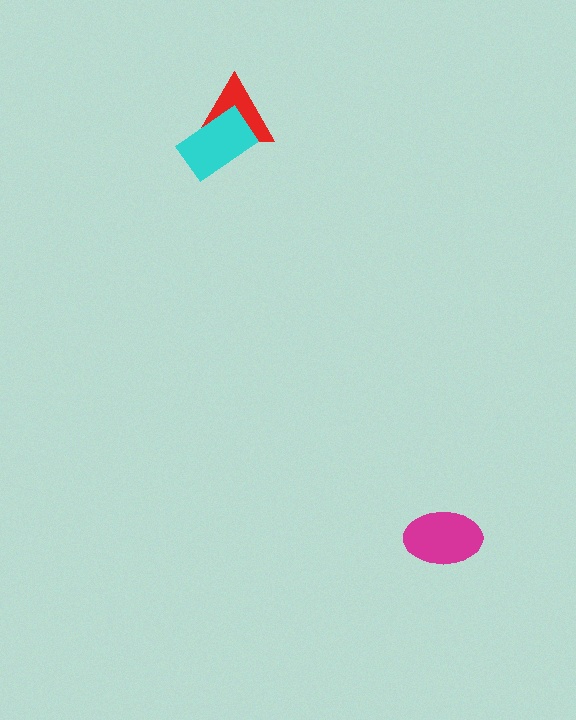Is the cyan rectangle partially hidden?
No, no other shape covers it.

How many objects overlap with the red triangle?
1 object overlaps with the red triangle.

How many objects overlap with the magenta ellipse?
0 objects overlap with the magenta ellipse.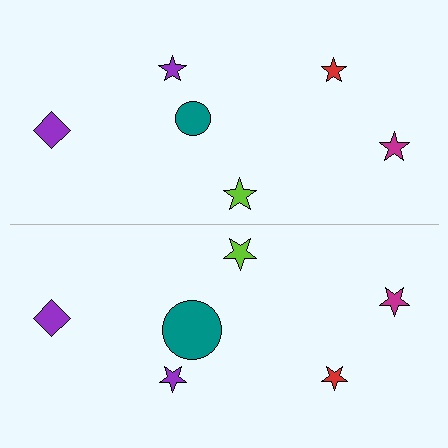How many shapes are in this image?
There are 12 shapes in this image.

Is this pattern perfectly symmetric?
No, the pattern is not perfectly symmetric. The teal circle on the bottom side has a different size than its mirror counterpart.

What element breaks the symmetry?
The teal circle on the bottom side has a different size than its mirror counterpart.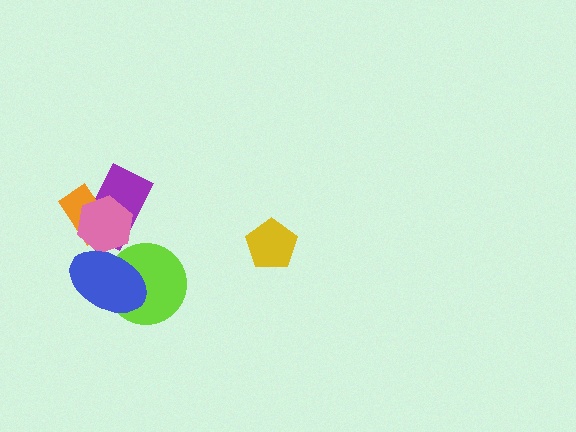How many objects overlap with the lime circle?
1 object overlaps with the lime circle.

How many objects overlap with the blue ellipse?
2 objects overlap with the blue ellipse.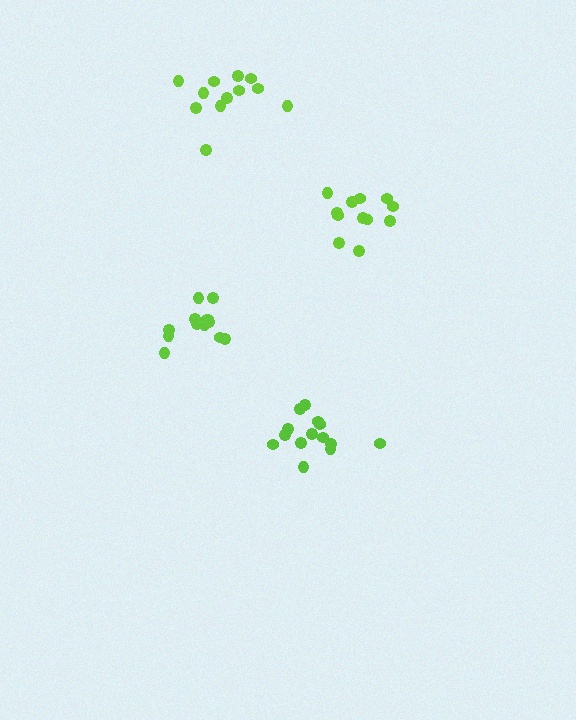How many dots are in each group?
Group 1: 12 dots, Group 2: 14 dots, Group 3: 13 dots, Group 4: 12 dots (51 total).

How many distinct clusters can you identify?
There are 4 distinct clusters.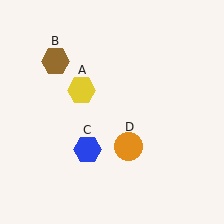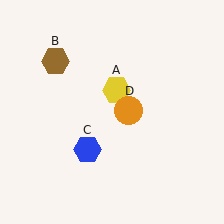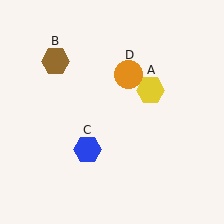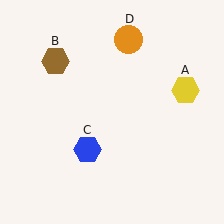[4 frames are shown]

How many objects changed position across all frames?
2 objects changed position: yellow hexagon (object A), orange circle (object D).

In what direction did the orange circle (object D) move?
The orange circle (object D) moved up.